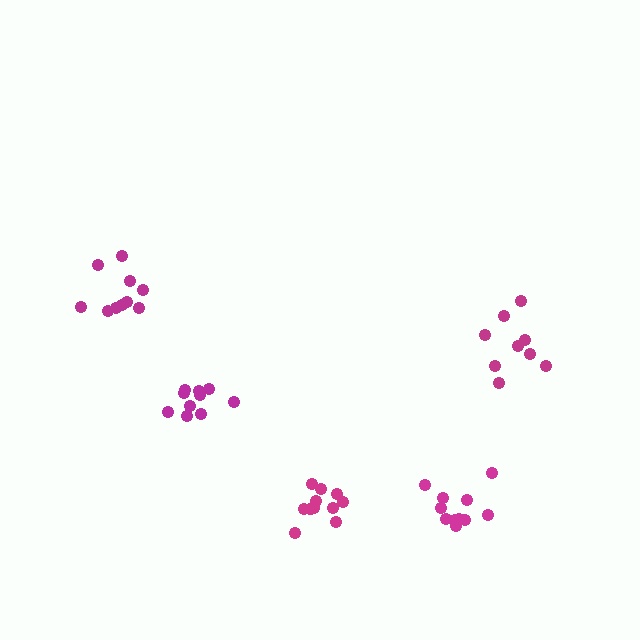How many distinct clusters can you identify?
There are 5 distinct clusters.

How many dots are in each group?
Group 1: 10 dots, Group 2: 12 dots, Group 3: 11 dots, Group 4: 9 dots, Group 5: 10 dots (52 total).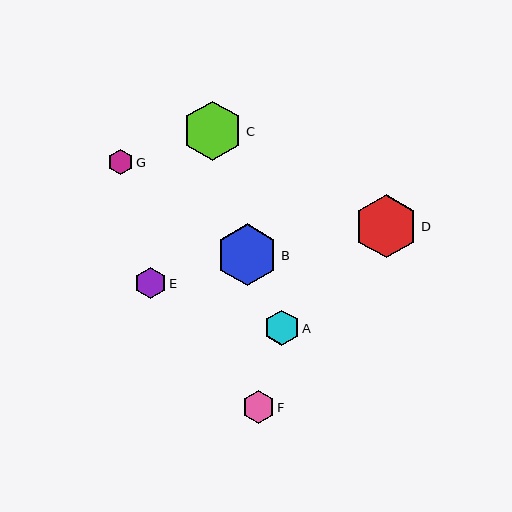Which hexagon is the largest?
Hexagon D is the largest with a size of approximately 63 pixels.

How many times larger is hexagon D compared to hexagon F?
Hexagon D is approximately 1.9 times the size of hexagon F.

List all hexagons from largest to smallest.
From largest to smallest: D, B, C, A, F, E, G.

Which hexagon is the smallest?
Hexagon G is the smallest with a size of approximately 25 pixels.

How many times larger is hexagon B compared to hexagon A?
Hexagon B is approximately 1.8 times the size of hexagon A.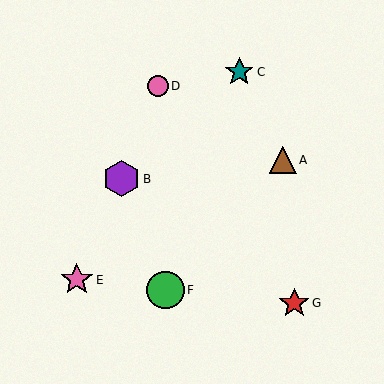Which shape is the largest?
The green circle (labeled F) is the largest.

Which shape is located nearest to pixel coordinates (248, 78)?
The teal star (labeled C) at (239, 72) is nearest to that location.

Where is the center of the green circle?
The center of the green circle is at (166, 290).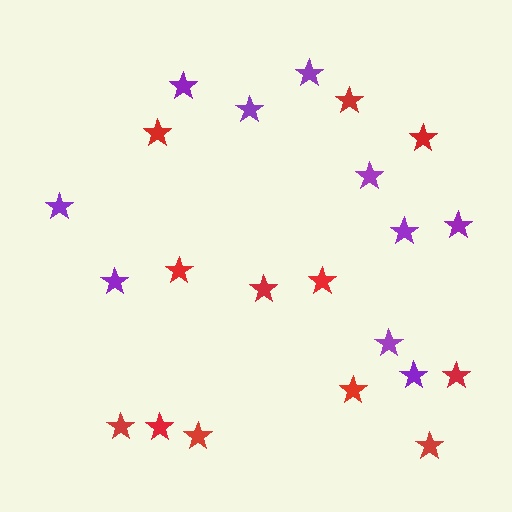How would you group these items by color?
There are 2 groups: one group of purple stars (10) and one group of red stars (12).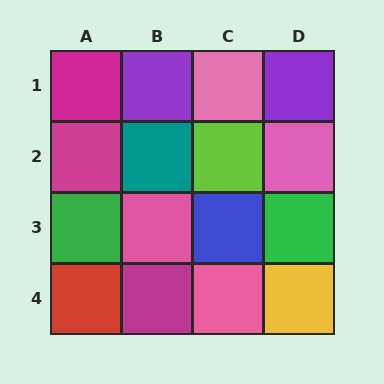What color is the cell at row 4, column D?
Yellow.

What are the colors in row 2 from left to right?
Magenta, teal, lime, pink.